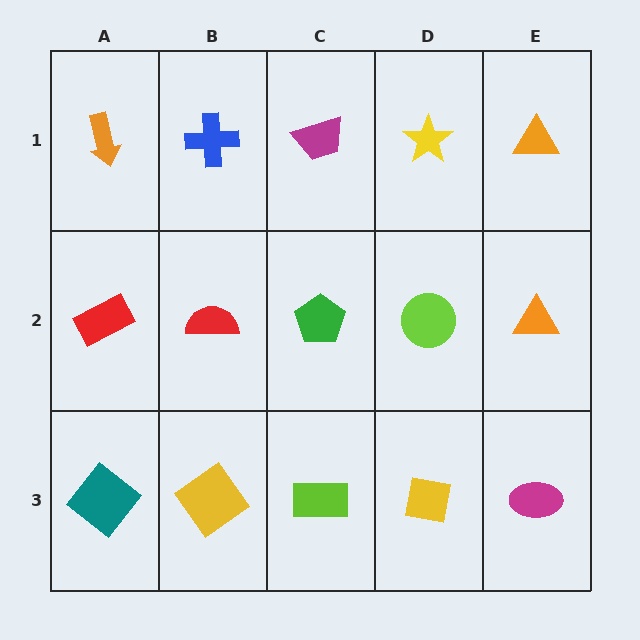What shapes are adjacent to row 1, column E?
An orange triangle (row 2, column E), a yellow star (row 1, column D).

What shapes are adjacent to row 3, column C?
A green pentagon (row 2, column C), a yellow diamond (row 3, column B), a yellow square (row 3, column D).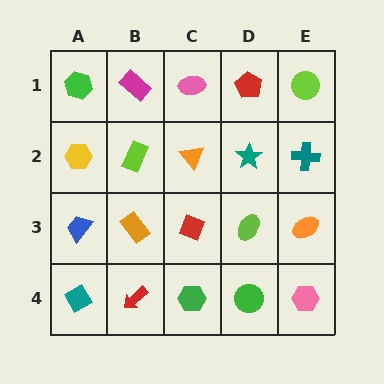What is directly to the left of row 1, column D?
A pink ellipse.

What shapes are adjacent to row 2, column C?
A pink ellipse (row 1, column C), a red diamond (row 3, column C), a lime rectangle (row 2, column B), a teal star (row 2, column D).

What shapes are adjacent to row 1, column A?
A yellow hexagon (row 2, column A), a magenta rectangle (row 1, column B).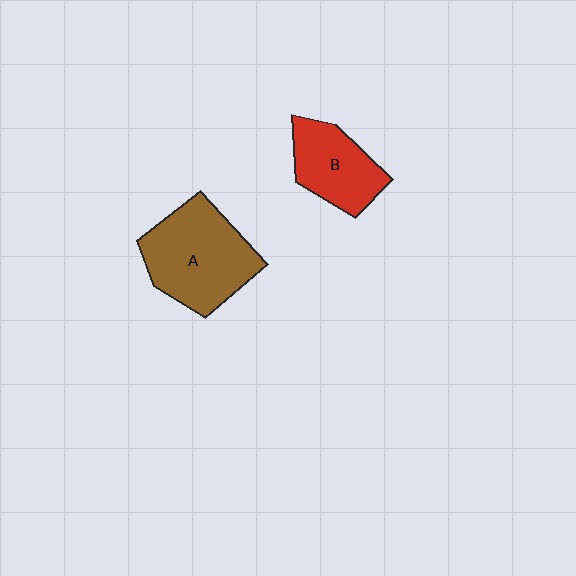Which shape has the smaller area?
Shape B (red).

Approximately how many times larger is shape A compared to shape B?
Approximately 1.5 times.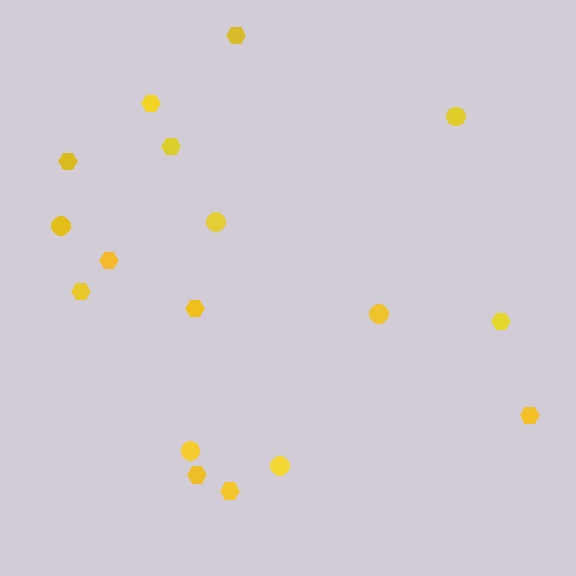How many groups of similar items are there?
There are 2 groups: one group of hexagons (11) and one group of circles (6).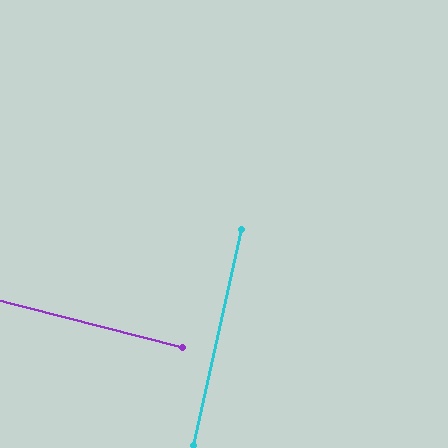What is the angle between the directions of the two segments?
Approximately 88 degrees.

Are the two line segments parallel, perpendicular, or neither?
Perpendicular — they meet at approximately 88°.